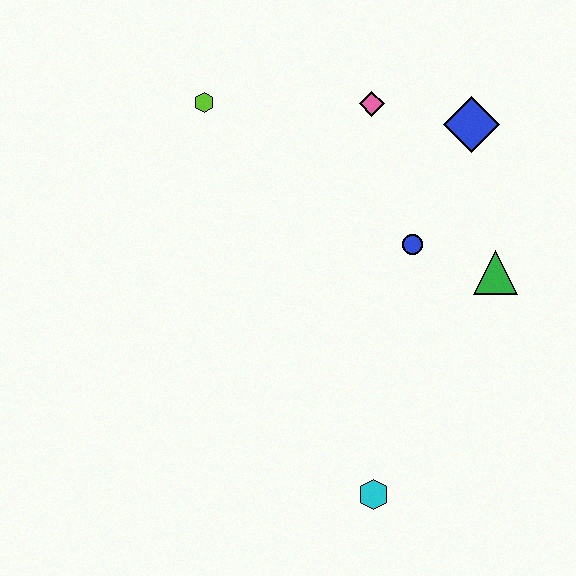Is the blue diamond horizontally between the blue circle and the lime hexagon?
No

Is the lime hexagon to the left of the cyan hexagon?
Yes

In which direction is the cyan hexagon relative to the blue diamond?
The cyan hexagon is below the blue diamond.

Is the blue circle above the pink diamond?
No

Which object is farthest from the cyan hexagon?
The lime hexagon is farthest from the cyan hexagon.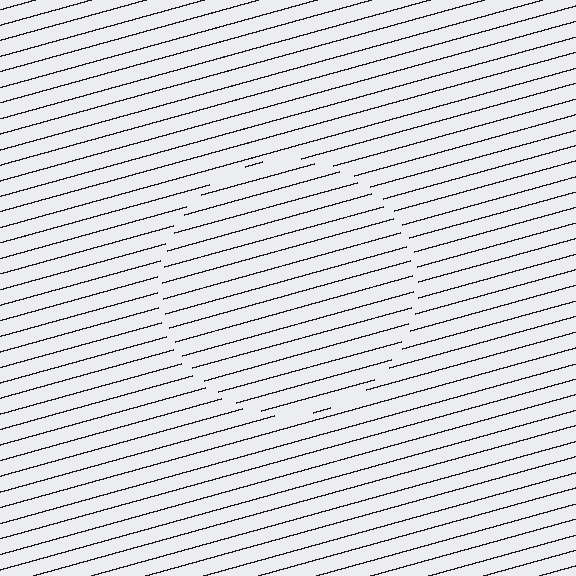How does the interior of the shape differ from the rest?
The interior of the shape contains the same grating, shifted by half a period — the contour is defined by the phase discontinuity where line-ends from the inner and outer gratings abut.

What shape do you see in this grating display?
An illusory circle. The interior of the shape contains the same grating, shifted by half a period — the contour is defined by the phase discontinuity where line-ends from the inner and outer gratings abut.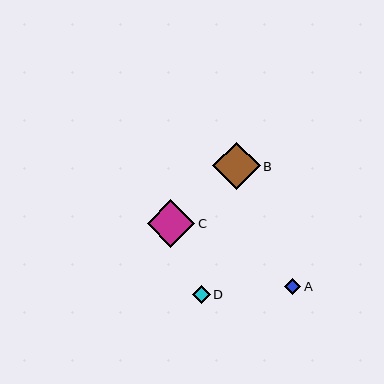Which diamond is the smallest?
Diamond A is the smallest with a size of approximately 16 pixels.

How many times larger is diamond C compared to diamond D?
Diamond C is approximately 2.7 times the size of diamond D.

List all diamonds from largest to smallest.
From largest to smallest: C, B, D, A.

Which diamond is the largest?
Diamond C is the largest with a size of approximately 48 pixels.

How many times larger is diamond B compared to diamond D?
Diamond B is approximately 2.7 times the size of diamond D.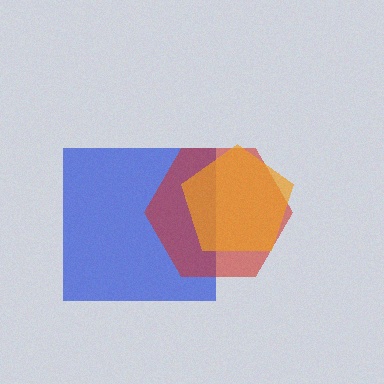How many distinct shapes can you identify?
There are 3 distinct shapes: a blue square, a red hexagon, an orange pentagon.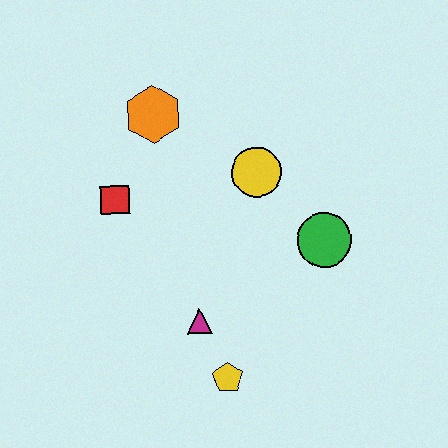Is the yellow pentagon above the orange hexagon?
No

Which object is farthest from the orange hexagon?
The yellow pentagon is farthest from the orange hexagon.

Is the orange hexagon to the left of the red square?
No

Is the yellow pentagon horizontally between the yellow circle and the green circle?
No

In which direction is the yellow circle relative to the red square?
The yellow circle is to the right of the red square.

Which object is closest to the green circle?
The yellow circle is closest to the green circle.